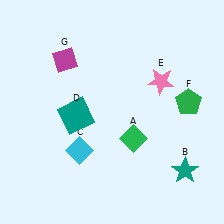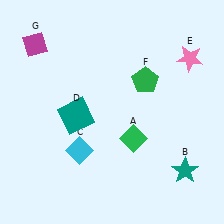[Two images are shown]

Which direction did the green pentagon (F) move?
The green pentagon (F) moved left.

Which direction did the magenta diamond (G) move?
The magenta diamond (G) moved left.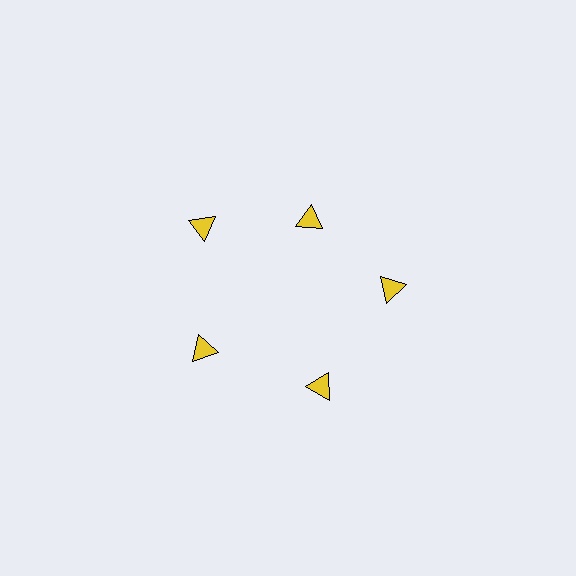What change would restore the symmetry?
The symmetry would be restored by moving it outward, back onto the ring so that all 5 triangles sit at equal angles and equal distance from the center.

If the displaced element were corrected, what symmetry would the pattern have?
It would have 5-fold rotational symmetry — the pattern would map onto itself every 72 degrees.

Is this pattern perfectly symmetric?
No. The 5 yellow triangles are arranged in a ring, but one element near the 1 o'clock position is pulled inward toward the center, breaking the 5-fold rotational symmetry.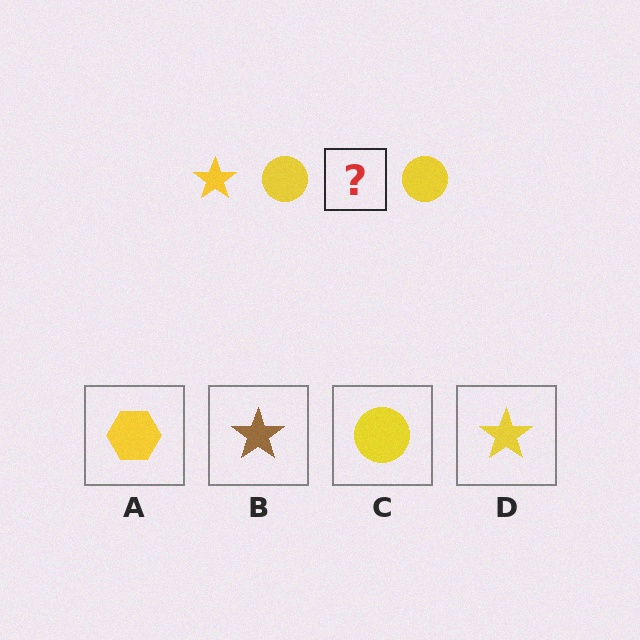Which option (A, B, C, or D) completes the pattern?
D.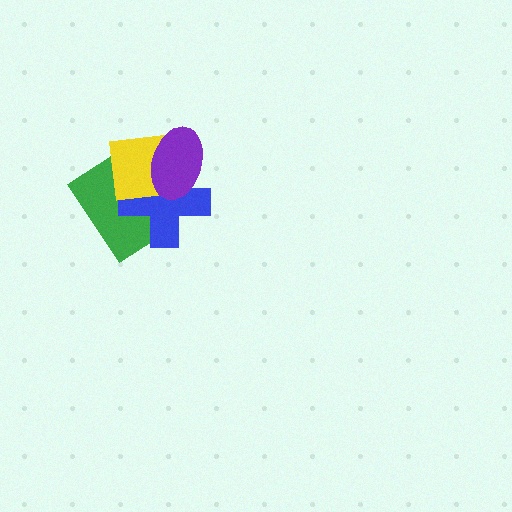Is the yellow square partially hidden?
Yes, it is partially covered by another shape.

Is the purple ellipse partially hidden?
No, no other shape covers it.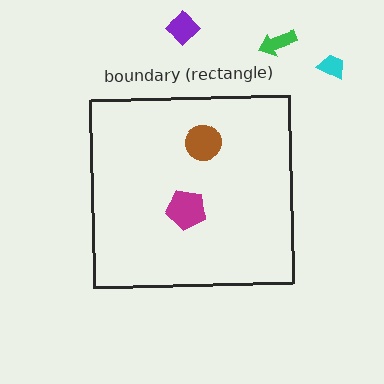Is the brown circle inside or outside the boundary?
Inside.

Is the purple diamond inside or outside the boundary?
Outside.